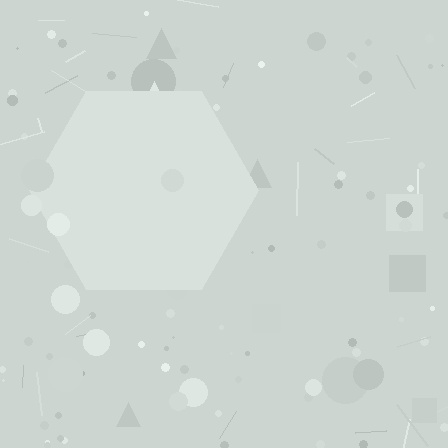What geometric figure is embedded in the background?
A hexagon is embedded in the background.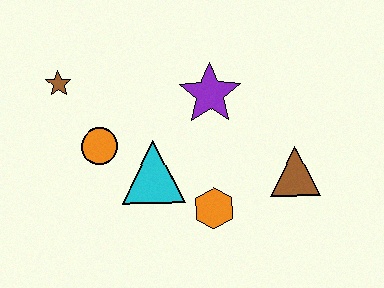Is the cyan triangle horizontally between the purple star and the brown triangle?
No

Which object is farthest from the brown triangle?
The brown star is farthest from the brown triangle.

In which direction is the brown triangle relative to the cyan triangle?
The brown triangle is to the right of the cyan triangle.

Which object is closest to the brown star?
The orange circle is closest to the brown star.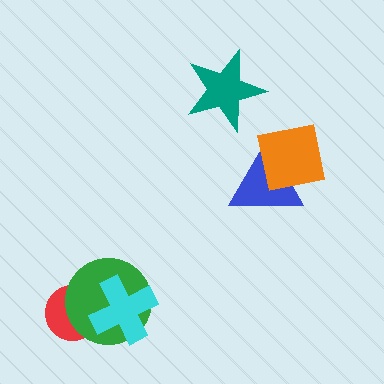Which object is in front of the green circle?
The cyan cross is in front of the green circle.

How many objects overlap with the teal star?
0 objects overlap with the teal star.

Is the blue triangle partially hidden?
Yes, it is partially covered by another shape.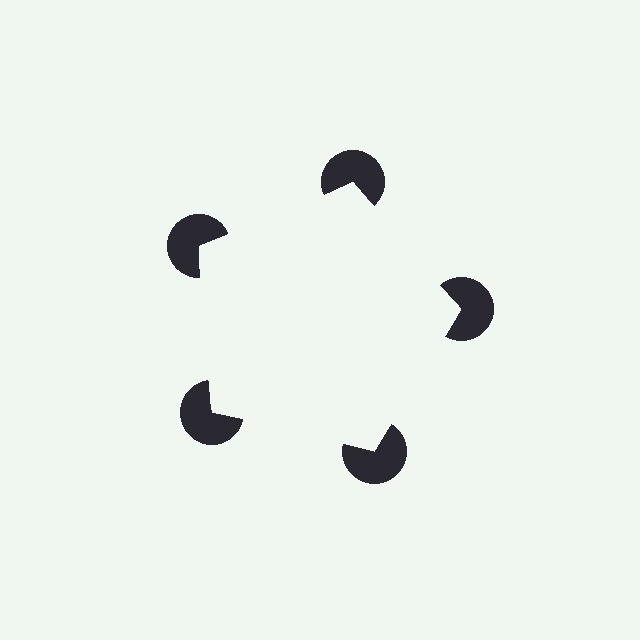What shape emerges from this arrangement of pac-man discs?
An illusory pentagon — its edges are inferred from the aligned wedge cuts in the pac-man discs, not physically drawn.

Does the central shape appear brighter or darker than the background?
It typically appears slightly brighter than the background, even though no actual brightness change is drawn.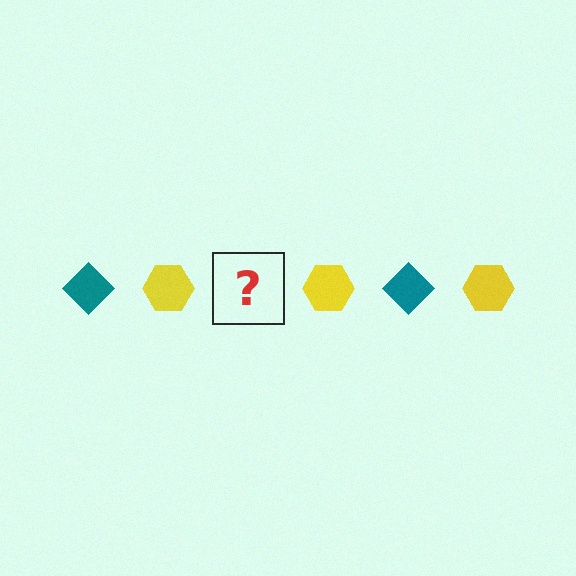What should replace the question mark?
The question mark should be replaced with a teal diamond.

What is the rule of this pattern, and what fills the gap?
The rule is that the pattern alternates between teal diamond and yellow hexagon. The gap should be filled with a teal diamond.